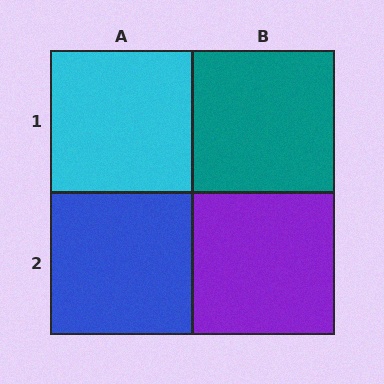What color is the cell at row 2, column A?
Blue.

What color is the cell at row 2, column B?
Purple.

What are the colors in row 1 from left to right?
Cyan, teal.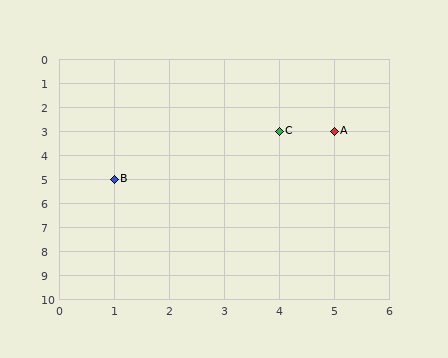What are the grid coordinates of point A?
Point A is at grid coordinates (5, 3).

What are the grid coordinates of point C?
Point C is at grid coordinates (4, 3).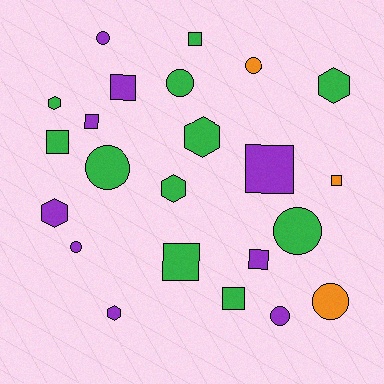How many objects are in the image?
There are 23 objects.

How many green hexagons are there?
There are 4 green hexagons.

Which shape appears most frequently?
Square, with 9 objects.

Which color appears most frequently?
Green, with 11 objects.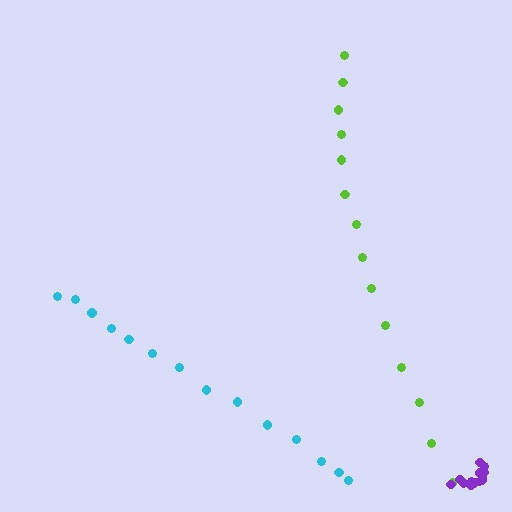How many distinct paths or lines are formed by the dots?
There are 3 distinct paths.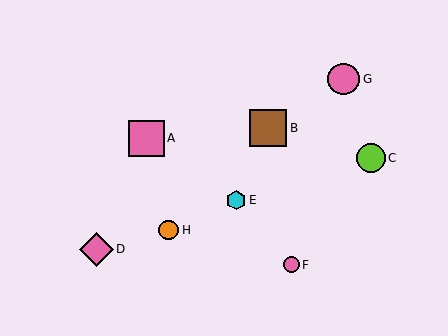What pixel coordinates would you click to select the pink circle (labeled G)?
Click at (344, 79) to select the pink circle G.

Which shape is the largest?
The brown square (labeled B) is the largest.